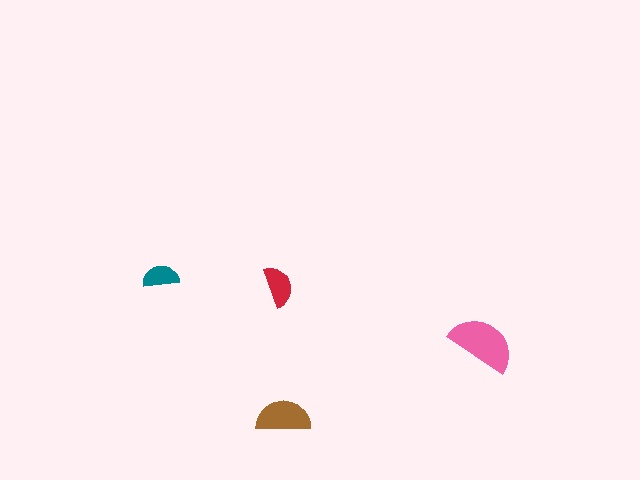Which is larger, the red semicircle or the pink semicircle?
The pink one.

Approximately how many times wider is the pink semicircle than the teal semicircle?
About 2 times wider.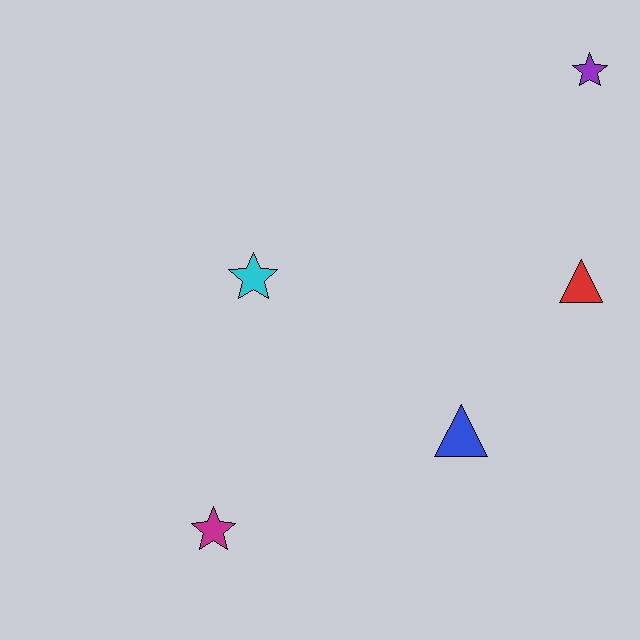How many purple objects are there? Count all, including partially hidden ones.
There is 1 purple object.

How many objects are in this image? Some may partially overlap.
There are 5 objects.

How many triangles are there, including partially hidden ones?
There are 2 triangles.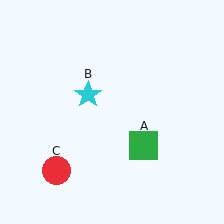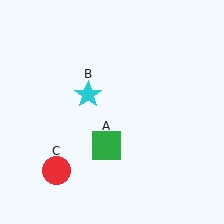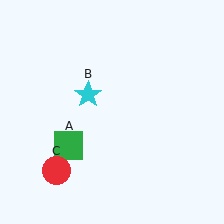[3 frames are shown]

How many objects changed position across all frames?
1 object changed position: green square (object A).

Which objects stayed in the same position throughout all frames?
Cyan star (object B) and red circle (object C) remained stationary.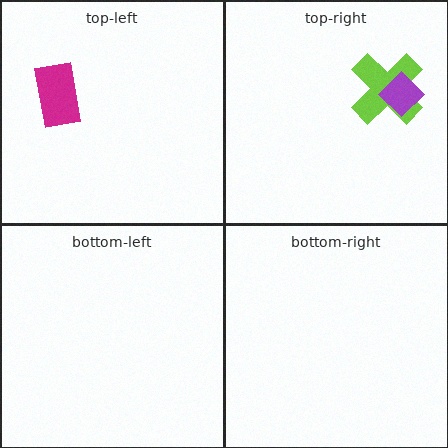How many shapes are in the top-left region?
1.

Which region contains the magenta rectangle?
The top-left region.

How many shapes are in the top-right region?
2.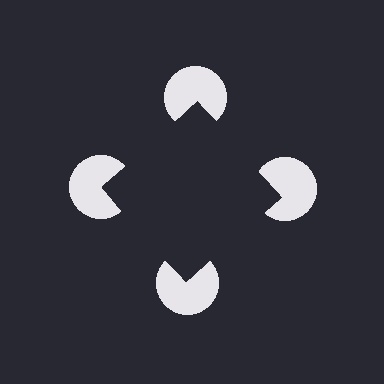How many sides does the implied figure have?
4 sides.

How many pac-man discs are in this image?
There are 4 — one at each vertex of the illusory square.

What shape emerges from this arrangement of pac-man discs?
An illusory square — its edges are inferred from the aligned wedge cuts in the pac-man discs, not physically drawn.